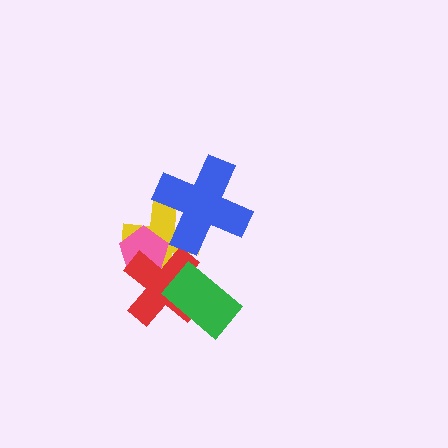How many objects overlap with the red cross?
3 objects overlap with the red cross.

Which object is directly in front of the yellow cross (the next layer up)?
The pink pentagon is directly in front of the yellow cross.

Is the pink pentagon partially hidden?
Yes, it is partially covered by another shape.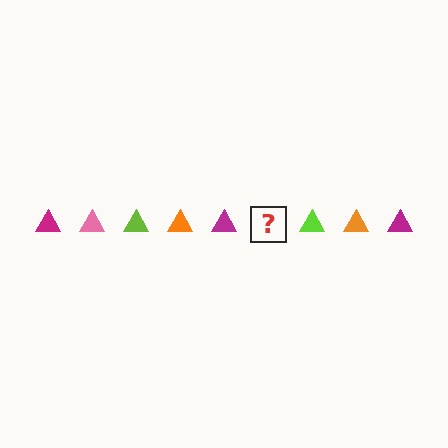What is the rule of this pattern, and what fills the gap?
The rule is that the pattern cycles through magenta, pink, lime, orange triangles. The gap should be filled with a pink triangle.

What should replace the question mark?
The question mark should be replaced with a pink triangle.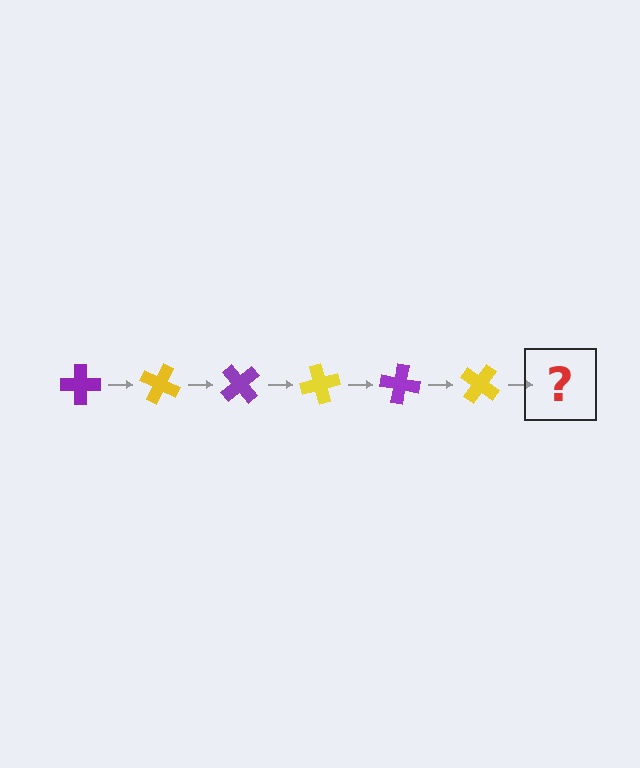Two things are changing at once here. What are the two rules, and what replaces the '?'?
The two rules are that it rotates 25 degrees each step and the color cycles through purple and yellow. The '?' should be a purple cross, rotated 150 degrees from the start.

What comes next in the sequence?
The next element should be a purple cross, rotated 150 degrees from the start.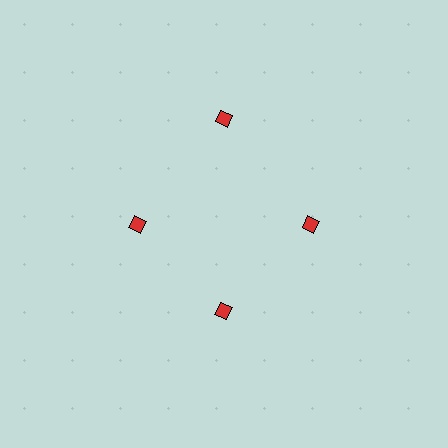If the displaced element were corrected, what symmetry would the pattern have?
It would have 4-fold rotational symmetry — the pattern would map onto itself every 90 degrees.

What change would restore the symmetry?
The symmetry would be restored by moving it inward, back onto the ring so that all 4 diamonds sit at equal angles and equal distance from the center.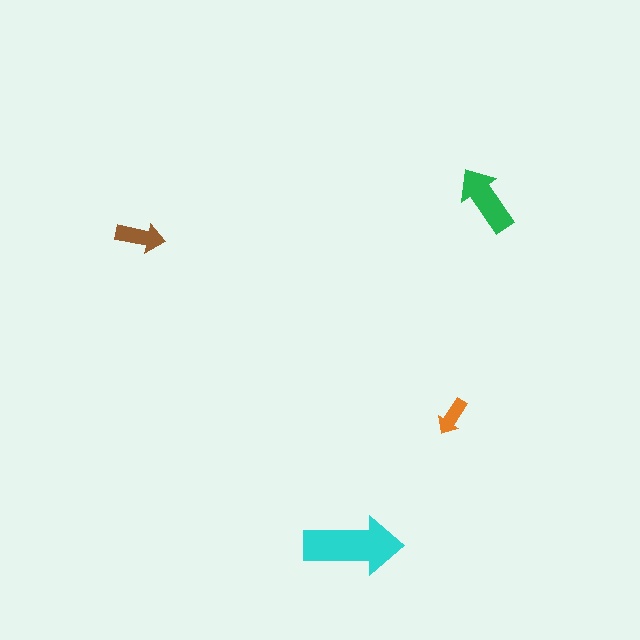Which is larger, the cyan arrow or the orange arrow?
The cyan one.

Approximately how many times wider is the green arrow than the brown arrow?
About 1.5 times wider.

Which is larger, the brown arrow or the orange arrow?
The brown one.